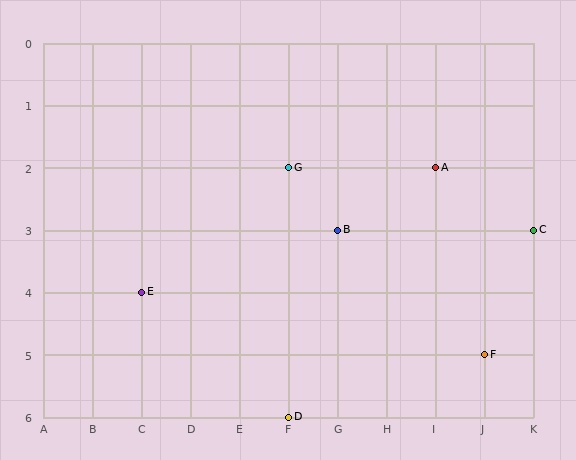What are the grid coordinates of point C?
Point C is at grid coordinates (K, 3).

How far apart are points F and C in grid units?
Points F and C are 1 column and 2 rows apart (about 2.2 grid units diagonally).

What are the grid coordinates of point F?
Point F is at grid coordinates (J, 5).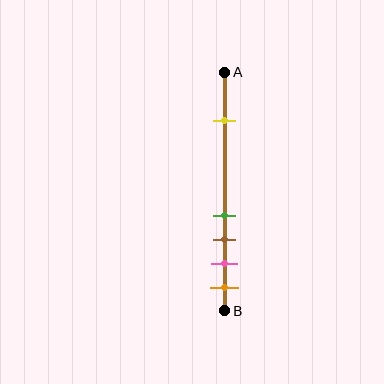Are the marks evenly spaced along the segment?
No, the marks are not evenly spaced.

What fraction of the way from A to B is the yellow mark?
The yellow mark is approximately 20% (0.2) of the way from A to B.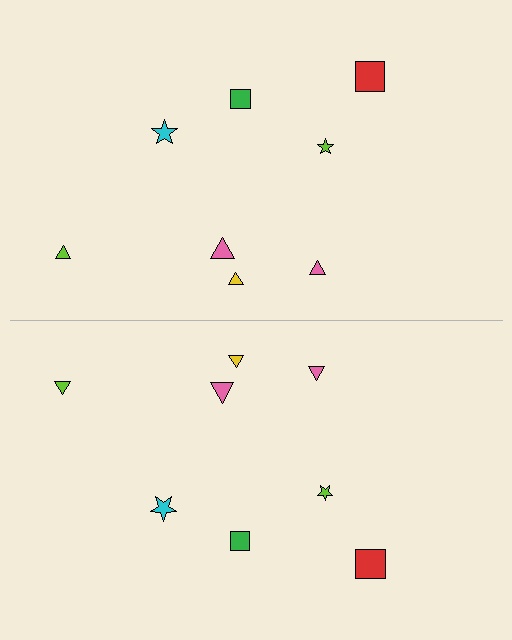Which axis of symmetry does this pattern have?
The pattern has a horizontal axis of symmetry running through the center of the image.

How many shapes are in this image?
There are 16 shapes in this image.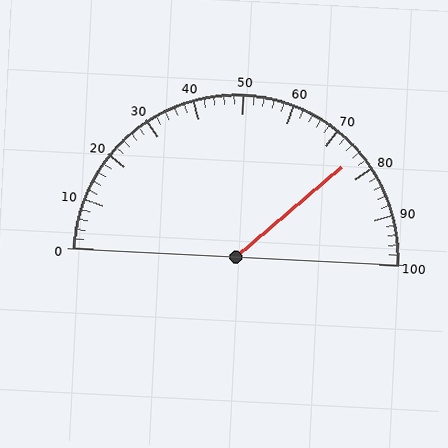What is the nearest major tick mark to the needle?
The nearest major tick mark is 80.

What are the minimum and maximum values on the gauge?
The gauge ranges from 0 to 100.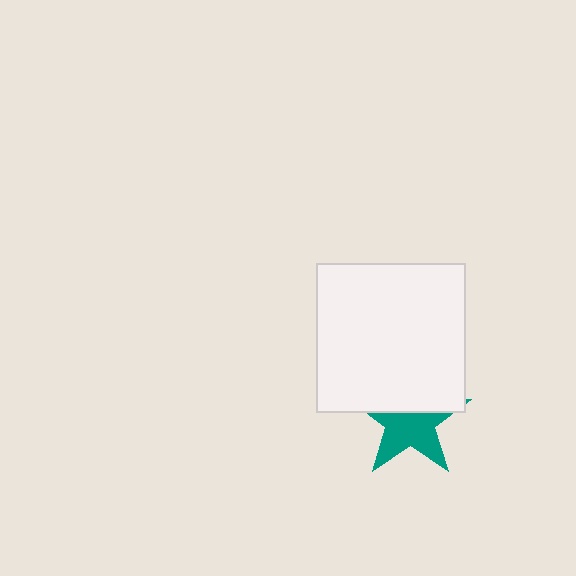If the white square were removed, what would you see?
You would see the complete teal star.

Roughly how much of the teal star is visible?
About half of it is visible (roughly 56%).